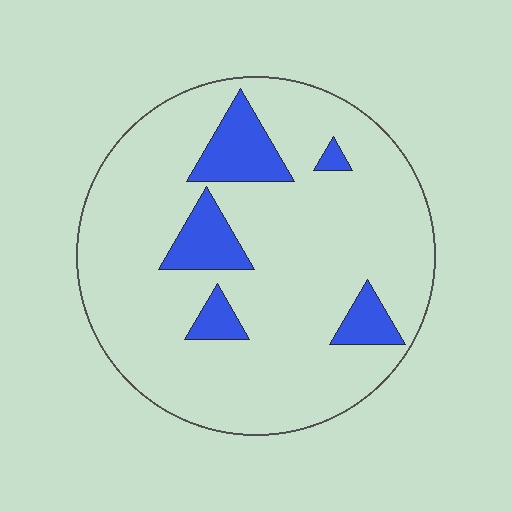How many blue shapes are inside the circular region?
5.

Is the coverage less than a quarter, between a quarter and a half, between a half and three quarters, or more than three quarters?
Less than a quarter.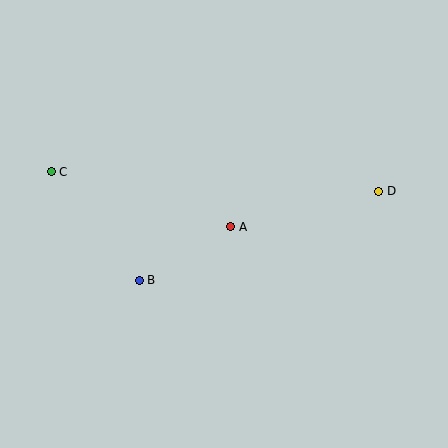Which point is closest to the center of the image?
Point A at (231, 227) is closest to the center.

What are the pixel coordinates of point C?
Point C is at (51, 172).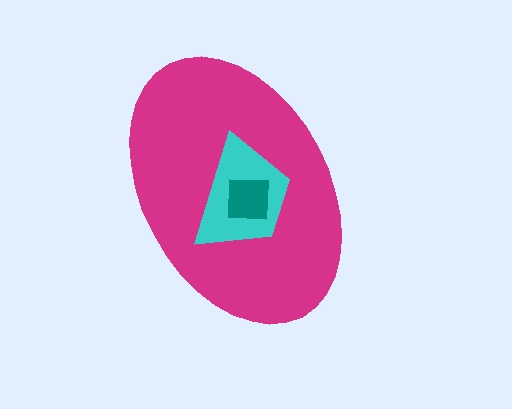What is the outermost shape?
The magenta ellipse.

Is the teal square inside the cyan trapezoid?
Yes.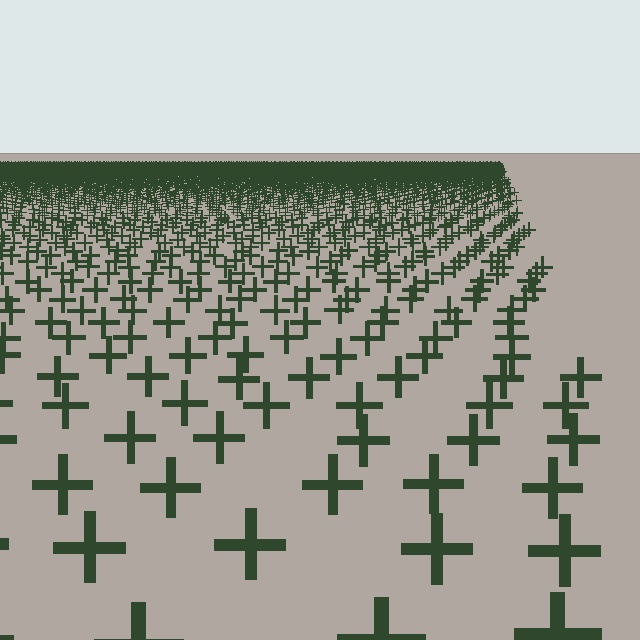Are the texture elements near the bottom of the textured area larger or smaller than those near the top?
Larger. Near the bottom, elements are closer to the viewer and appear at a bigger on-screen size.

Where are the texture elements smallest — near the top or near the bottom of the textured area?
Near the top.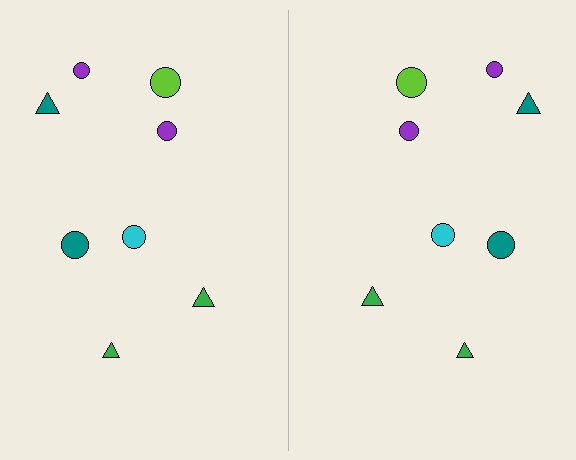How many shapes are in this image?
There are 16 shapes in this image.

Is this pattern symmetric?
Yes, this pattern has bilateral (reflection) symmetry.